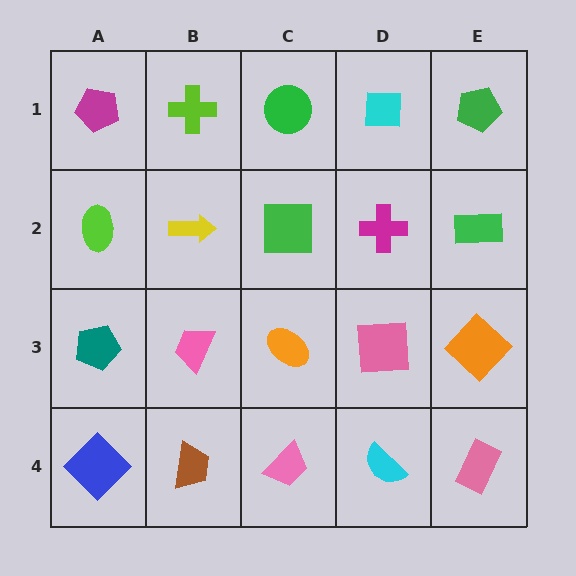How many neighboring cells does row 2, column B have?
4.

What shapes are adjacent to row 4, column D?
A pink square (row 3, column D), a pink trapezoid (row 4, column C), a pink rectangle (row 4, column E).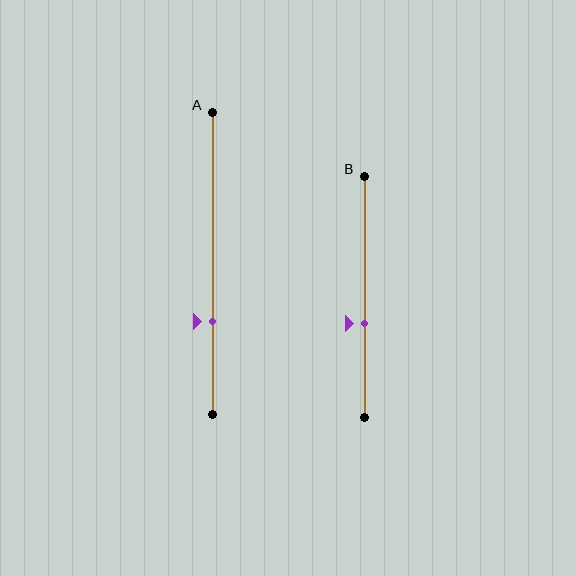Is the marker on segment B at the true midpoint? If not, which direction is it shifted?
No, the marker on segment B is shifted downward by about 11% of the segment length.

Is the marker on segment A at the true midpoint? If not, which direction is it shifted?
No, the marker on segment A is shifted downward by about 19% of the segment length.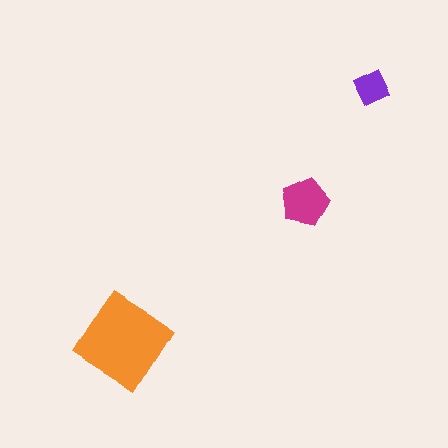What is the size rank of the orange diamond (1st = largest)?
1st.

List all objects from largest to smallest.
The orange diamond, the magenta pentagon, the purple diamond.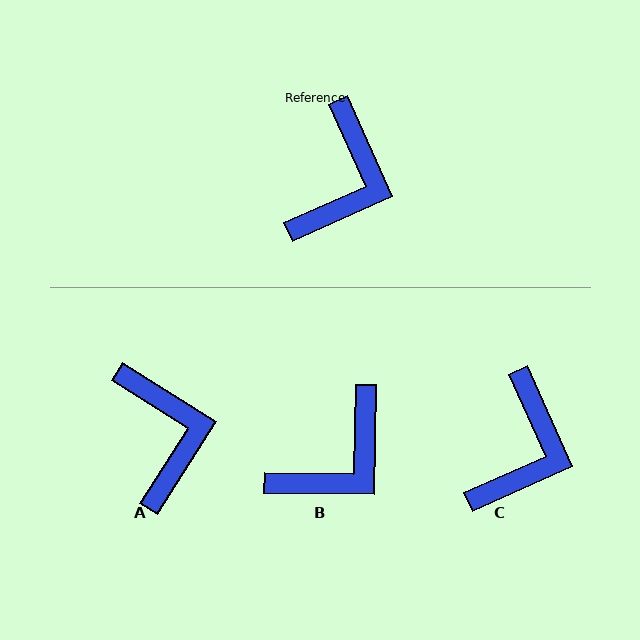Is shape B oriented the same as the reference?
No, it is off by about 25 degrees.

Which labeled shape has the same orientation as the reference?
C.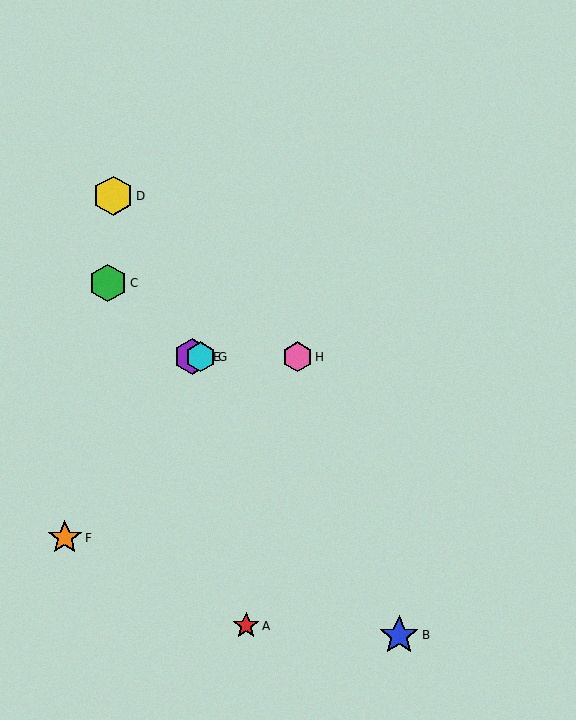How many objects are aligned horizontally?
3 objects (E, G, H) are aligned horizontally.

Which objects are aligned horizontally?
Objects E, G, H are aligned horizontally.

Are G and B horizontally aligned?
No, G is at y≈357 and B is at y≈635.